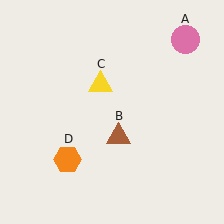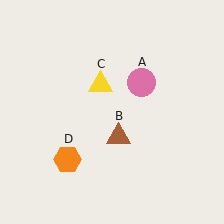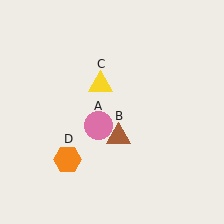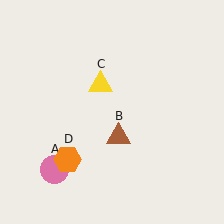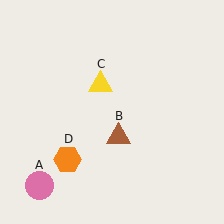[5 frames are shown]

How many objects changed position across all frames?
1 object changed position: pink circle (object A).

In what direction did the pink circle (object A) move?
The pink circle (object A) moved down and to the left.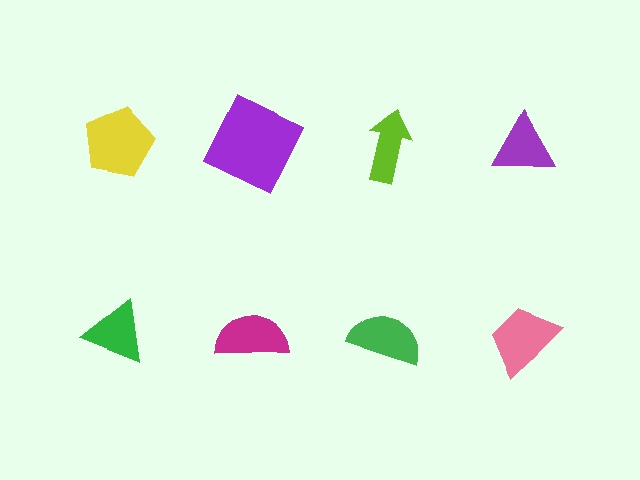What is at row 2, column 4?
A pink trapezoid.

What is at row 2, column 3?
A green semicircle.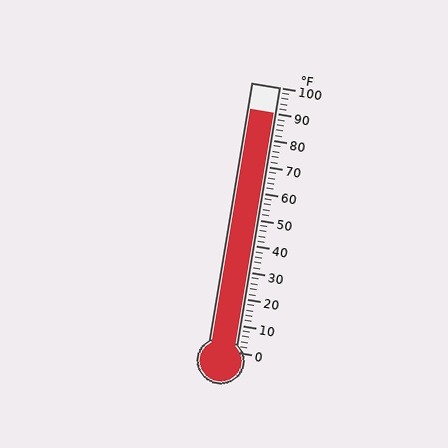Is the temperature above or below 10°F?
The temperature is above 10°F.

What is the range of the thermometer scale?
The thermometer scale ranges from 0°F to 100°F.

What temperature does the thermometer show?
The thermometer shows approximately 90°F.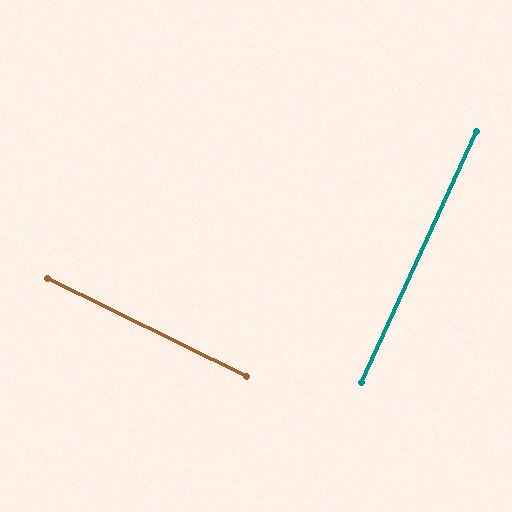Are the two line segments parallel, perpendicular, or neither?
Perpendicular — they meet at approximately 88°.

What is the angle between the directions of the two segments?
Approximately 88 degrees.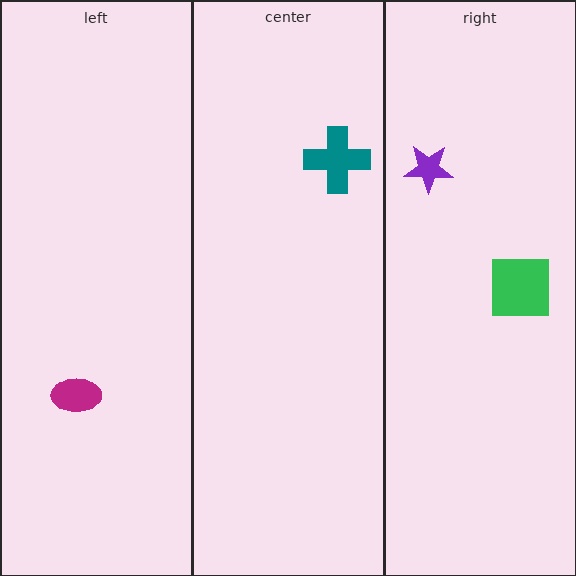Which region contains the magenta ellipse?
The left region.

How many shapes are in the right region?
2.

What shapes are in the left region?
The magenta ellipse.